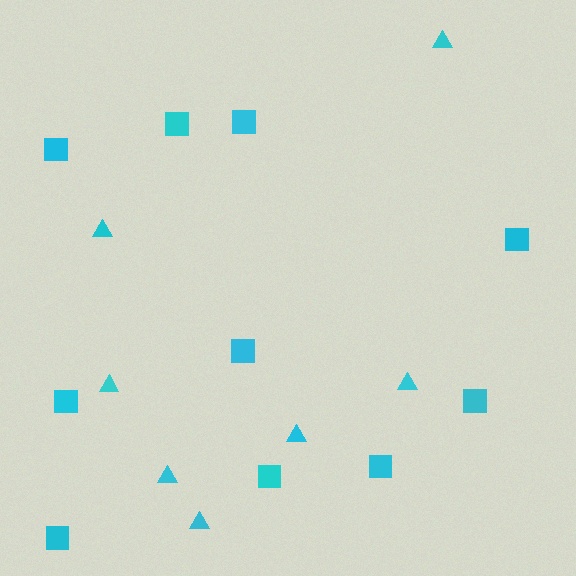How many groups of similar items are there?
There are 2 groups: one group of triangles (7) and one group of squares (10).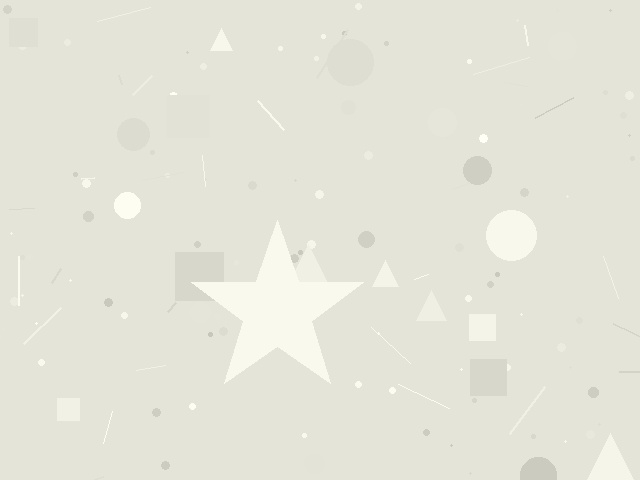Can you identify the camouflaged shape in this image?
The camouflaged shape is a star.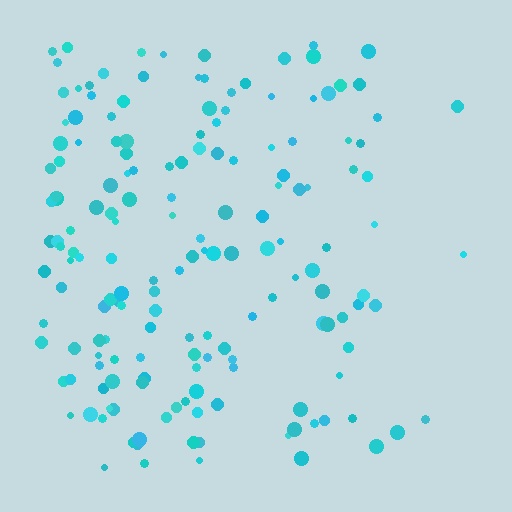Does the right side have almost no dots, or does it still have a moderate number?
Still a moderate number, just noticeably fewer than the left.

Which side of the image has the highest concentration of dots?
The left.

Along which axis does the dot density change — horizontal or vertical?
Horizontal.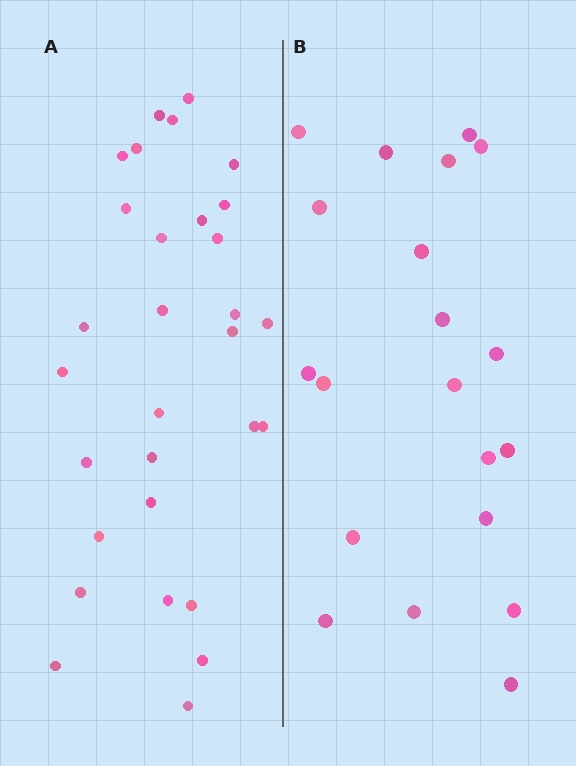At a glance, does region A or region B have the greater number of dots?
Region A (the left region) has more dots.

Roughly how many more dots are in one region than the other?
Region A has roughly 10 or so more dots than region B.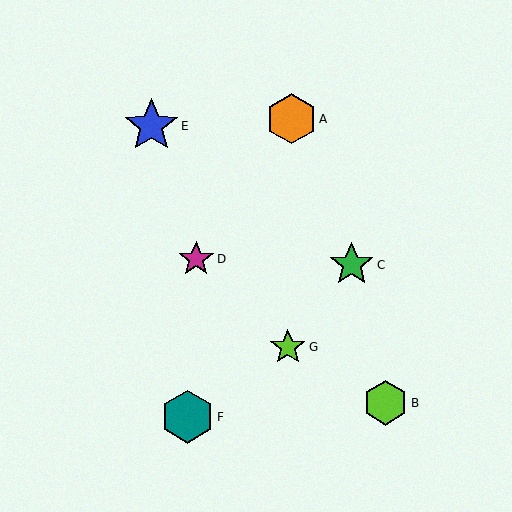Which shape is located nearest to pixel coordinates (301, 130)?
The orange hexagon (labeled A) at (291, 119) is nearest to that location.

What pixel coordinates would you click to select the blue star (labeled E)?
Click at (151, 126) to select the blue star E.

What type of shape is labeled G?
Shape G is a lime star.